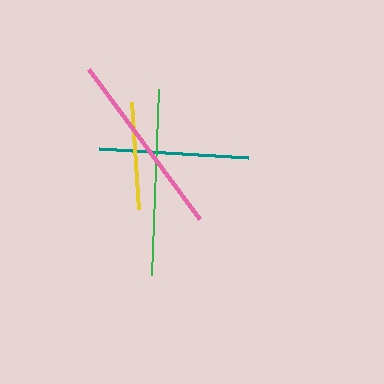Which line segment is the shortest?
The yellow line is the shortest at approximately 107 pixels.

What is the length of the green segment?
The green segment is approximately 186 pixels long.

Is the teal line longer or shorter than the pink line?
The pink line is longer than the teal line.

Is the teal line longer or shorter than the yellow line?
The teal line is longer than the yellow line.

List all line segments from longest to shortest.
From longest to shortest: pink, green, teal, yellow.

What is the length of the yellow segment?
The yellow segment is approximately 107 pixels long.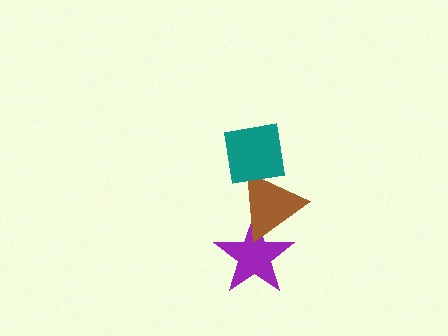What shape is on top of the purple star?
The brown triangle is on top of the purple star.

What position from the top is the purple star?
The purple star is 3rd from the top.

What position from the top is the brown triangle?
The brown triangle is 2nd from the top.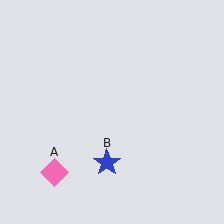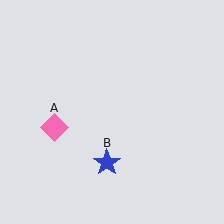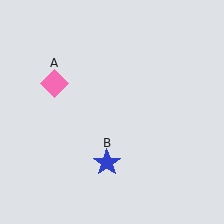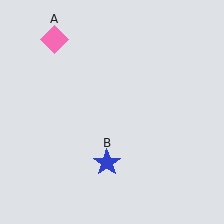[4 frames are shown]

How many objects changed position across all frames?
1 object changed position: pink diamond (object A).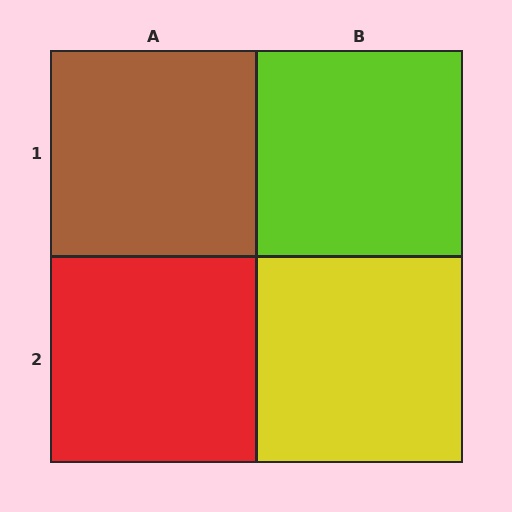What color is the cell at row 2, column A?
Red.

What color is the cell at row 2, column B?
Yellow.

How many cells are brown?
1 cell is brown.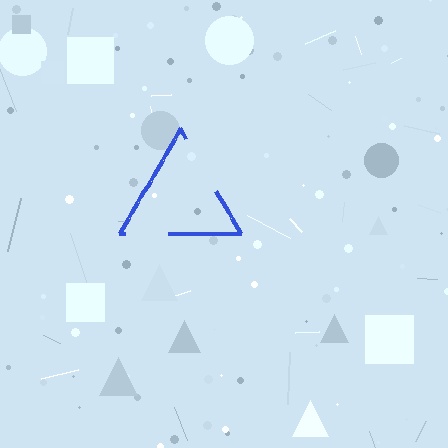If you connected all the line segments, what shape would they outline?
They would outline a triangle.